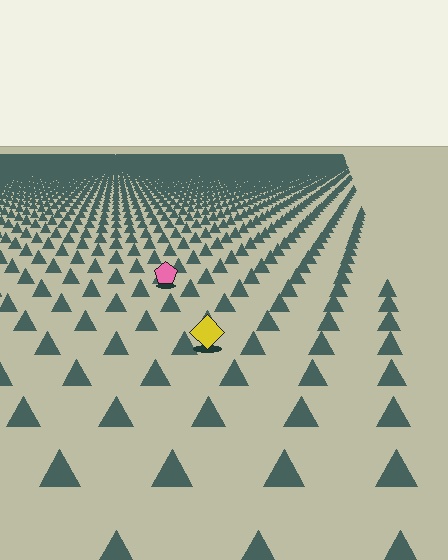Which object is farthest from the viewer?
The pink pentagon is farthest from the viewer. It appears smaller and the ground texture around it is denser.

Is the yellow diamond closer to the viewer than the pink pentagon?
Yes. The yellow diamond is closer — you can tell from the texture gradient: the ground texture is coarser near it.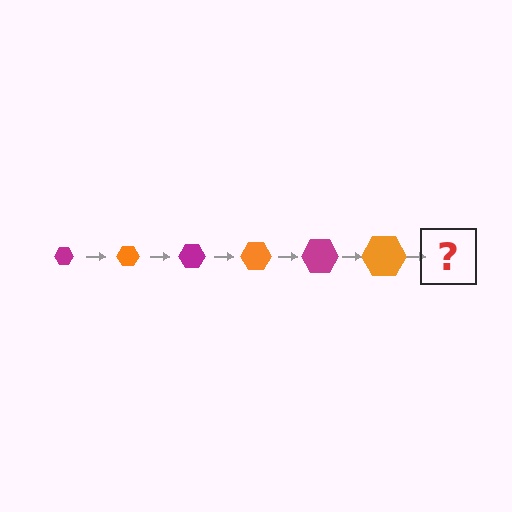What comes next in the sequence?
The next element should be a magenta hexagon, larger than the previous one.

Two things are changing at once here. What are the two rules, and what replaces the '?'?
The two rules are that the hexagon grows larger each step and the color cycles through magenta and orange. The '?' should be a magenta hexagon, larger than the previous one.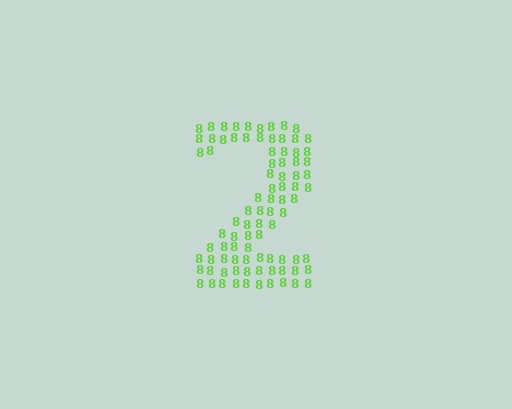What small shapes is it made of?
It is made of small digit 8's.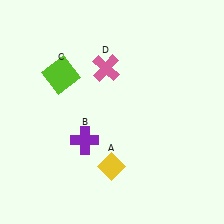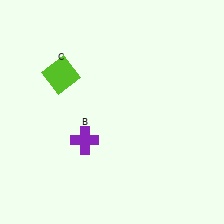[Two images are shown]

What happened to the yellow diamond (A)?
The yellow diamond (A) was removed in Image 2. It was in the bottom-left area of Image 1.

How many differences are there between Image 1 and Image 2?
There are 2 differences between the two images.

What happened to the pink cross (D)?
The pink cross (D) was removed in Image 2. It was in the top-left area of Image 1.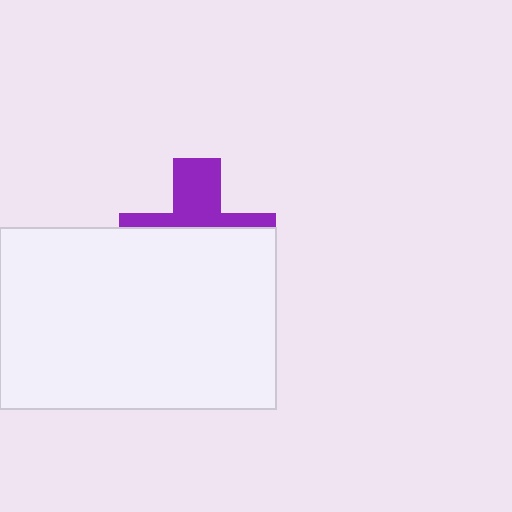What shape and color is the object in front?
The object in front is a white rectangle.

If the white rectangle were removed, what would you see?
You would see the complete purple cross.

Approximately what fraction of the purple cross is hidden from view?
Roughly 61% of the purple cross is hidden behind the white rectangle.